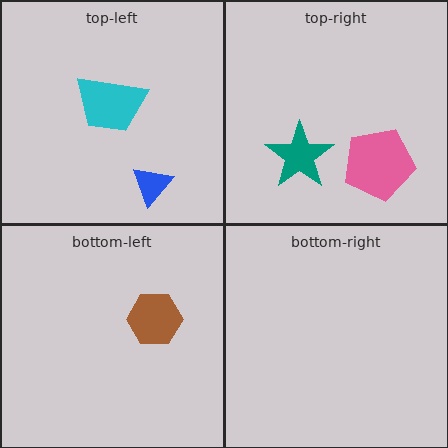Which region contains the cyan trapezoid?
The top-left region.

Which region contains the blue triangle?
The top-left region.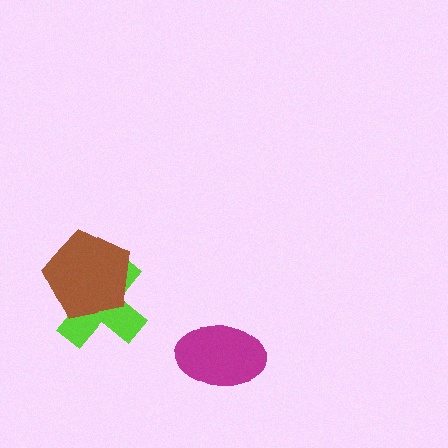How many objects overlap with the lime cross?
1 object overlaps with the lime cross.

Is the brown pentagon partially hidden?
No, no other shape covers it.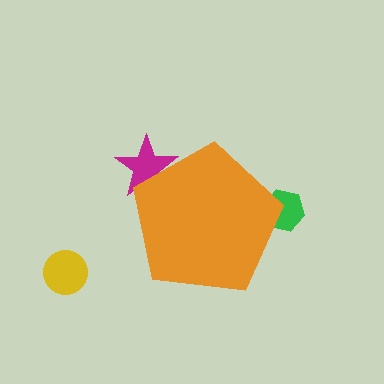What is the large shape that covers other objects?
An orange pentagon.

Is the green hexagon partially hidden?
Yes, the green hexagon is partially hidden behind the orange pentagon.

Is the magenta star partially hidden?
Yes, the magenta star is partially hidden behind the orange pentagon.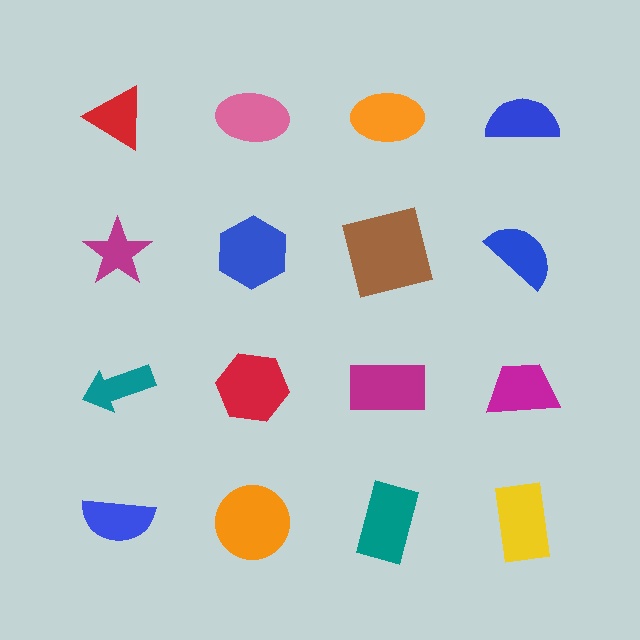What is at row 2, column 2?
A blue hexagon.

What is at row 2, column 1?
A magenta star.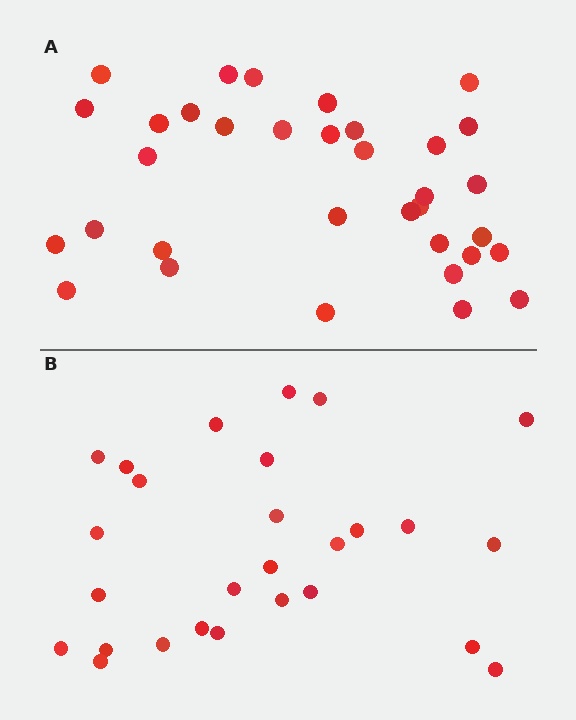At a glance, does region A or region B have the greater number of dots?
Region A (the top region) has more dots.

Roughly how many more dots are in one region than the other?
Region A has roughly 8 or so more dots than region B.